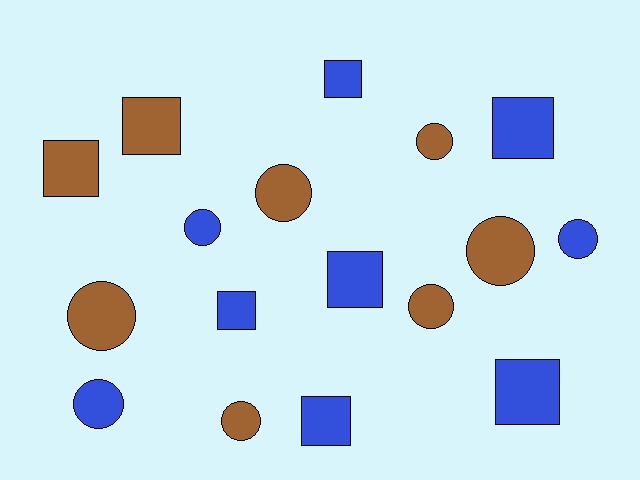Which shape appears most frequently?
Circle, with 9 objects.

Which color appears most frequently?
Blue, with 9 objects.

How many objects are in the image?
There are 17 objects.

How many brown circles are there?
There are 6 brown circles.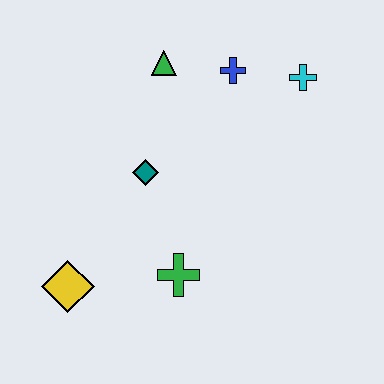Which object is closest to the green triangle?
The blue cross is closest to the green triangle.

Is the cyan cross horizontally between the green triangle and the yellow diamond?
No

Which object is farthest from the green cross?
The cyan cross is farthest from the green cross.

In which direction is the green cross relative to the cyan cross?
The green cross is below the cyan cross.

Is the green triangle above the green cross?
Yes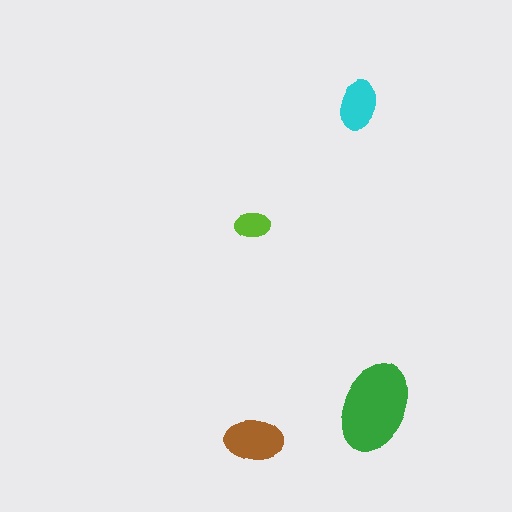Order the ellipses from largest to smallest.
the green one, the brown one, the cyan one, the lime one.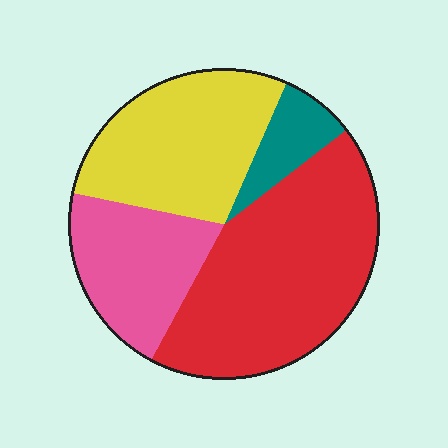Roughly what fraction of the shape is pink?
Pink takes up less than a quarter of the shape.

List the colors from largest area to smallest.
From largest to smallest: red, yellow, pink, teal.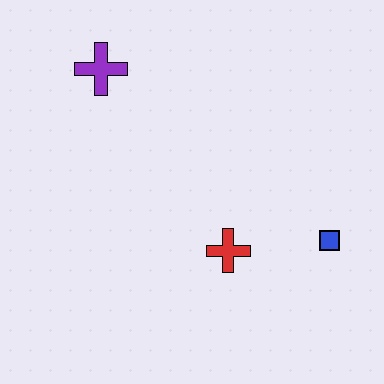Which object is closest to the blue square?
The red cross is closest to the blue square.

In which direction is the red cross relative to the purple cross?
The red cross is below the purple cross.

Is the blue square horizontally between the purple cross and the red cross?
No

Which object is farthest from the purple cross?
The blue square is farthest from the purple cross.